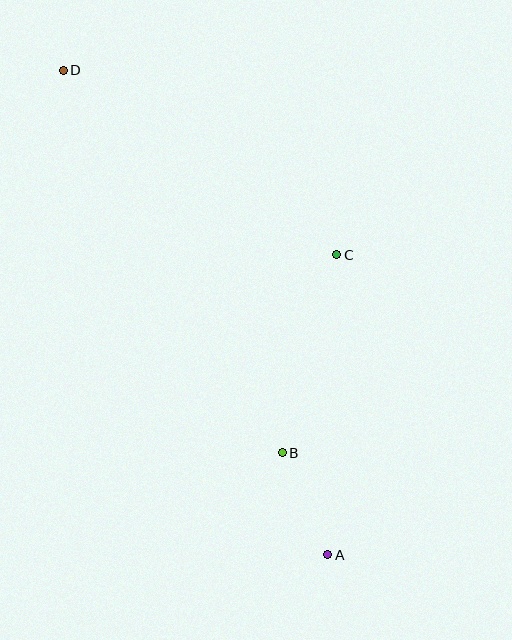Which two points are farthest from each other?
Points A and D are farthest from each other.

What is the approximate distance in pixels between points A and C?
The distance between A and C is approximately 300 pixels.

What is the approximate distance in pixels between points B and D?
The distance between B and D is approximately 441 pixels.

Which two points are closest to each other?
Points A and B are closest to each other.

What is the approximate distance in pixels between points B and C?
The distance between B and C is approximately 206 pixels.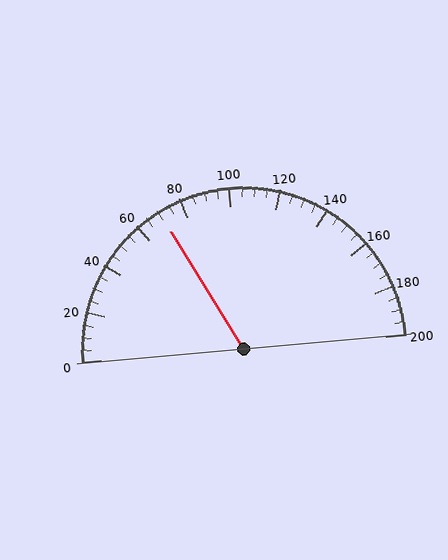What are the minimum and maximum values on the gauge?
The gauge ranges from 0 to 200.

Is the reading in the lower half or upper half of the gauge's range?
The reading is in the lower half of the range (0 to 200).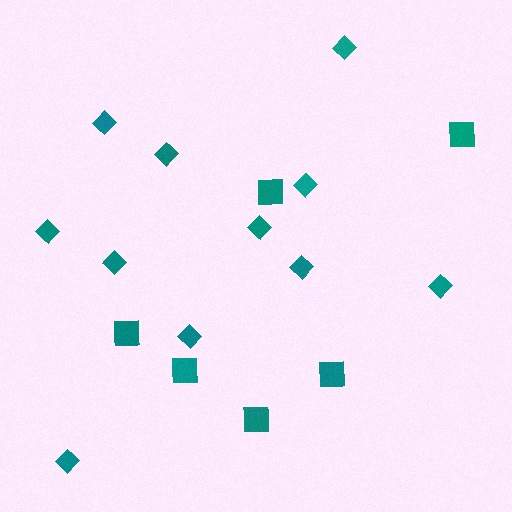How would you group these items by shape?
There are 2 groups: one group of squares (6) and one group of diamonds (11).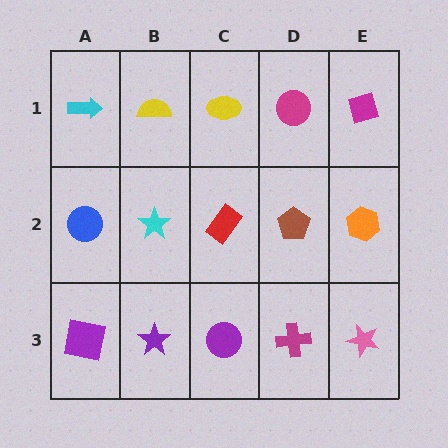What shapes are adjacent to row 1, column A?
A blue circle (row 2, column A), a yellow semicircle (row 1, column B).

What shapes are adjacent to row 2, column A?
A cyan arrow (row 1, column A), a purple square (row 3, column A), a cyan star (row 2, column B).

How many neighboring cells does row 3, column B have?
3.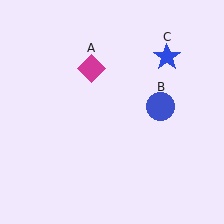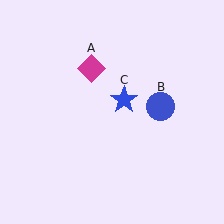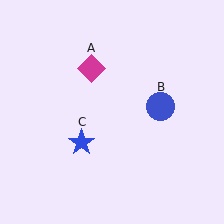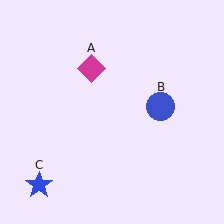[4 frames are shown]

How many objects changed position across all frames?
1 object changed position: blue star (object C).